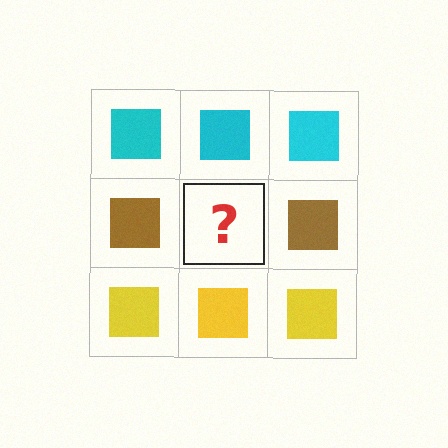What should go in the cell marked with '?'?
The missing cell should contain a brown square.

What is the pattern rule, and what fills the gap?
The rule is that each row has a consistent color. The gap should be filled with a brown square.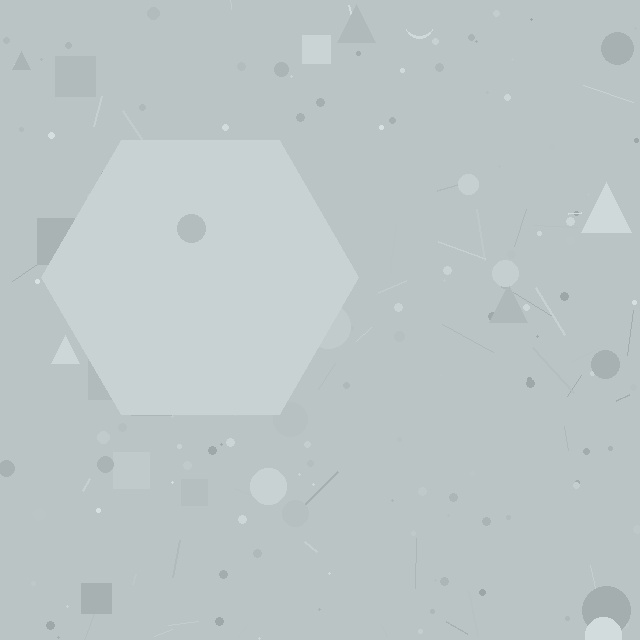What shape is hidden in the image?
A hexagon is hidden in the image.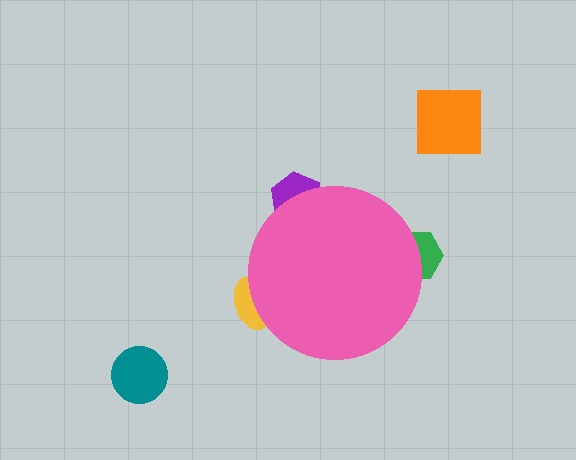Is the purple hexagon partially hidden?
Yes, the purple hexagon is partially hidden behind the pink circle.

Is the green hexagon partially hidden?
Yes, the green hexagon is partially hidden behind the pink circle.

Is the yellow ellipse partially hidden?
Yes, the yellow ellipse is partially hidden behind the pink circle.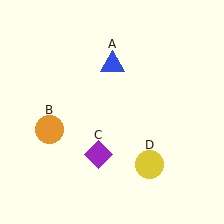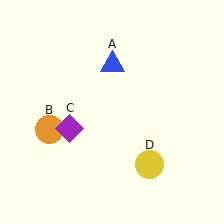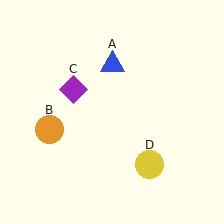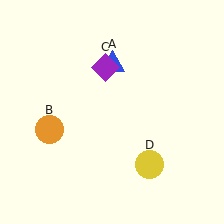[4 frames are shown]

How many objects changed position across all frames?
1 object changed position: purple diamond (object C).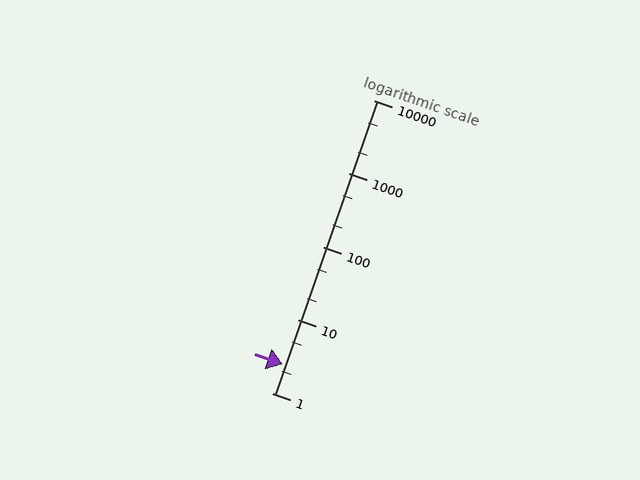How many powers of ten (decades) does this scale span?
The scale spans 4 decades, from 1 to 10000.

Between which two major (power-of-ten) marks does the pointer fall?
The pointer is between 1 and 10.